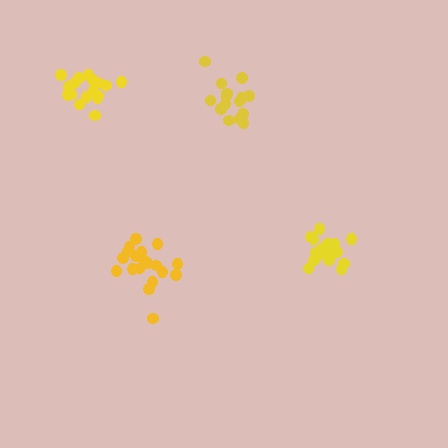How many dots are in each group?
Group 1: 15 dots, Group 2: 18 dots, Group 3: 17 dots, Group 4: 19 dots (69 total).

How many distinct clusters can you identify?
There are 4 distinct clusters.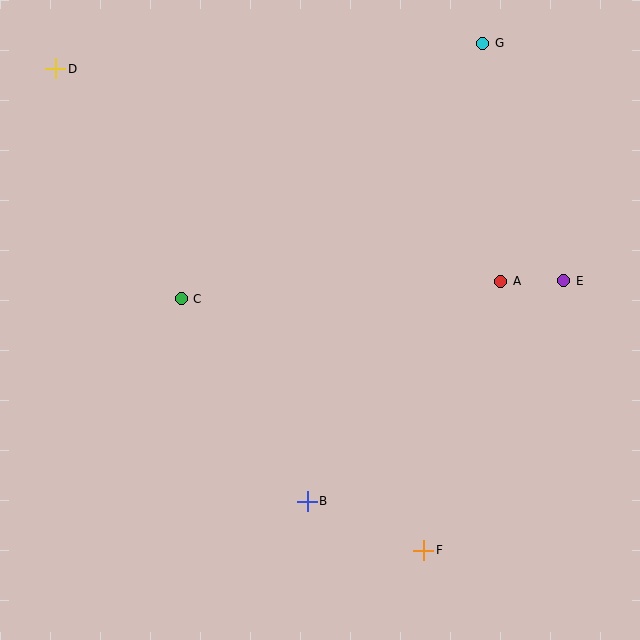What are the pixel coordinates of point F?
Point F is at (424, 550).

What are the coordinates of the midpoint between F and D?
The midpoint between F and D is at (240, 309).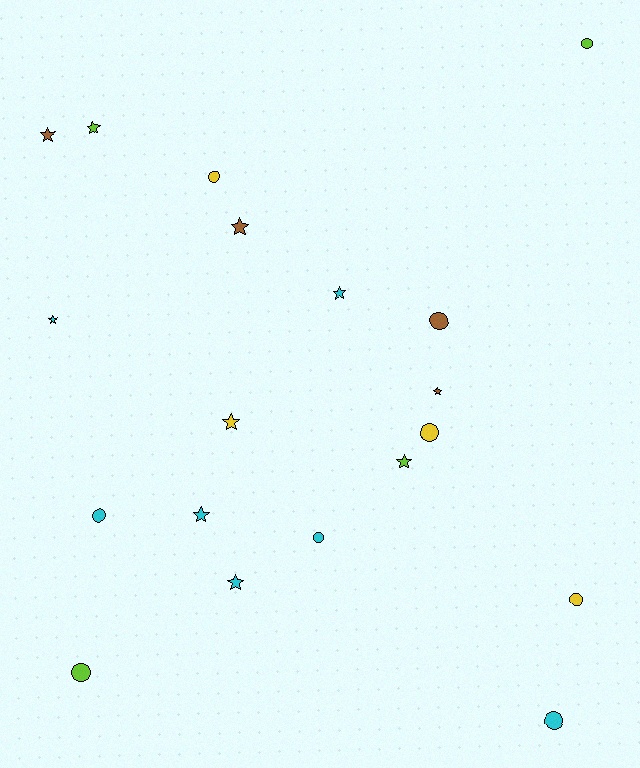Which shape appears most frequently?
Star, with 10 objects.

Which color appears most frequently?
Cyan, with 7 objects.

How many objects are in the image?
There are 19 objects.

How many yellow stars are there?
There is 1 yellow star.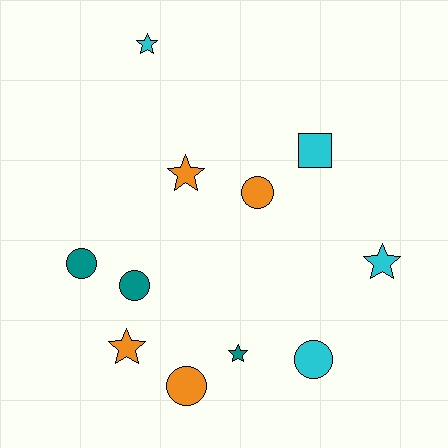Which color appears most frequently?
Cyan, with 4 objects.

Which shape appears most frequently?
Star, with 5 objects.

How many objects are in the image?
There are 11 objects.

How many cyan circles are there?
There is 1 cyan circle.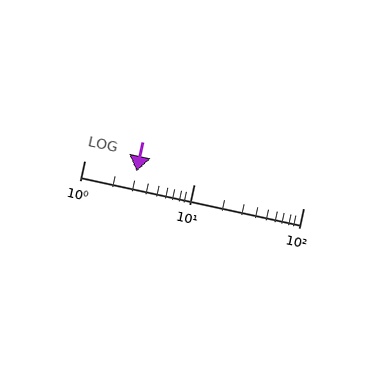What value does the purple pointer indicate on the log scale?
The pointer indicates approximately 3.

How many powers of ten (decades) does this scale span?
The scale spans 2 decades, from 1 to 100.